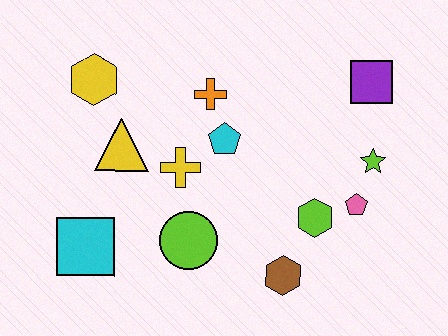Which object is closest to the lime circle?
The yellow cross is closest to the lime circle.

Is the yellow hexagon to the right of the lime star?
No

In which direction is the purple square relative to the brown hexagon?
The purple square is above the brown hexagon.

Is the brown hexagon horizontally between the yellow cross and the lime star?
Yes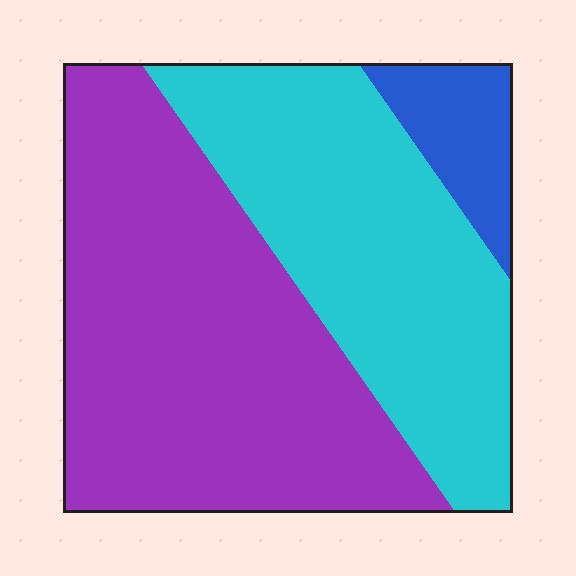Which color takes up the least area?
Blue, at roughly 10%.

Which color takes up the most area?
Purple, at roughly 50%.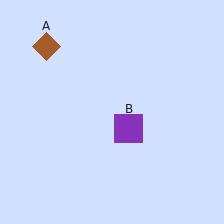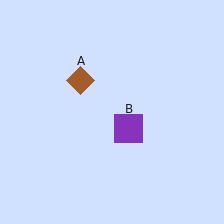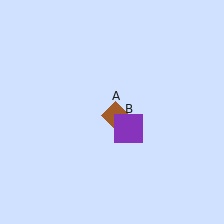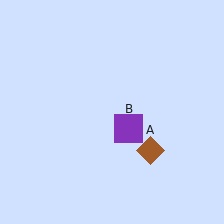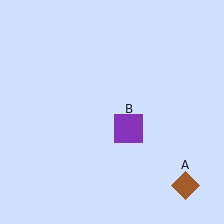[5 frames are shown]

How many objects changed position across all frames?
1 object changed position: brown diamond (object A).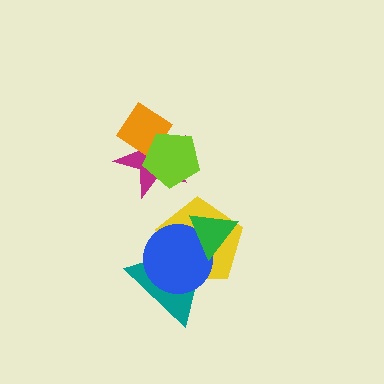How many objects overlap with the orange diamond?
2 objects overlap with the orange diamond.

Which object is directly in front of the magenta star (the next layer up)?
The orange diamond is directly in front of the magenta star.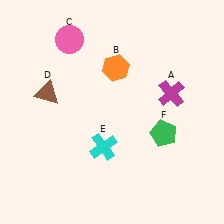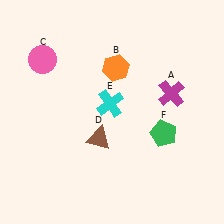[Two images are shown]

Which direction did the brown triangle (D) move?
The brown triangle (D) moved right.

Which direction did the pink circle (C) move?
The pink circle (C) moved left.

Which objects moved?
The objects that moved are: the pink circle (C), the brown triangle (D), the cyan cross (E).